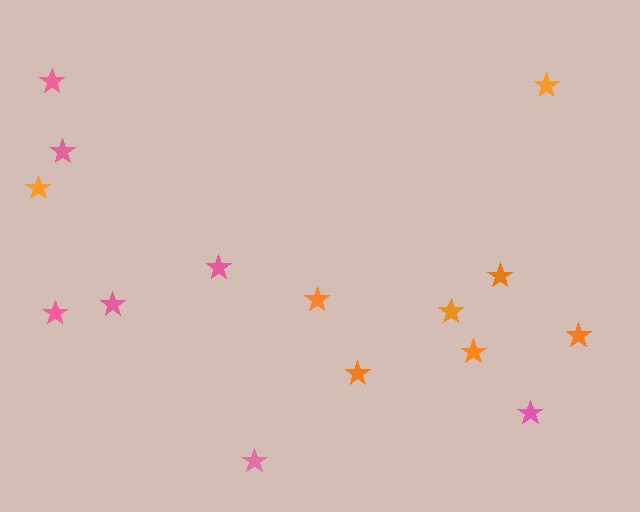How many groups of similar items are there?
There are 2 groups: one group of pink stars (7) and one group of orange stars (8).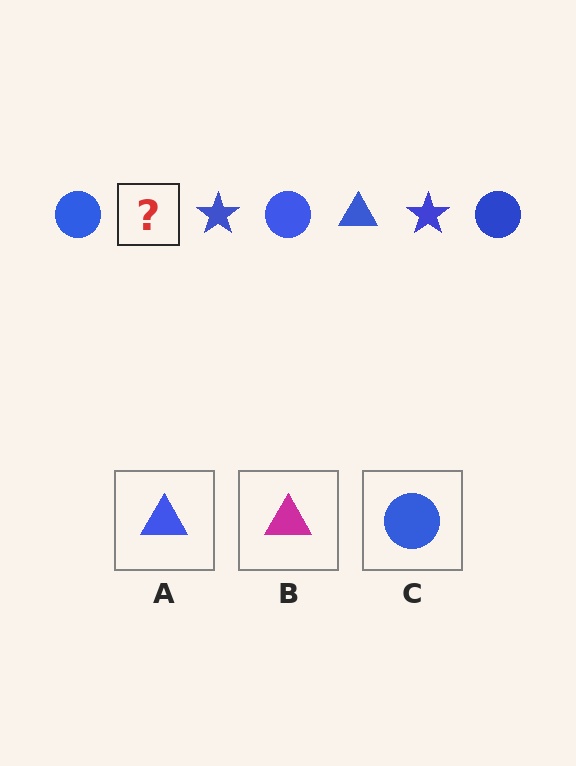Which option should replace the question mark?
Option A.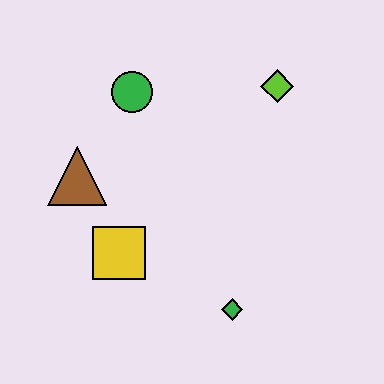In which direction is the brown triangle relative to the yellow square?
The brown triangle is above the yellow square.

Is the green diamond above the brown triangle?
No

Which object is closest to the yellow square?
The brown triangle is closest to the yellow square.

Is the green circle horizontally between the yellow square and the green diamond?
Yes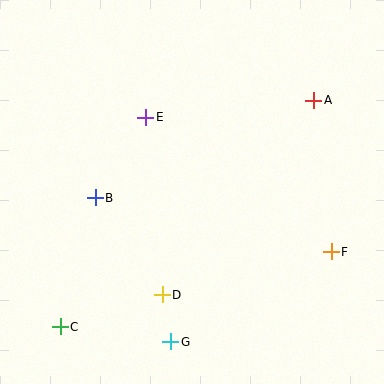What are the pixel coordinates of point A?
Point A is at (314, 100).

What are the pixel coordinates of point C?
Point C is at (60, 327).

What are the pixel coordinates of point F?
Point F is at (331, 252).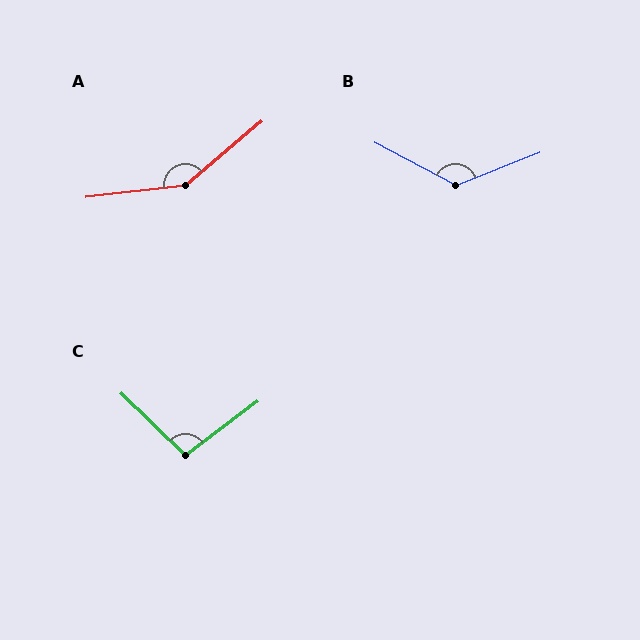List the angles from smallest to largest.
C (99°), B (131°), A (146°).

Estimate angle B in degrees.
Approximately 131 degrees.